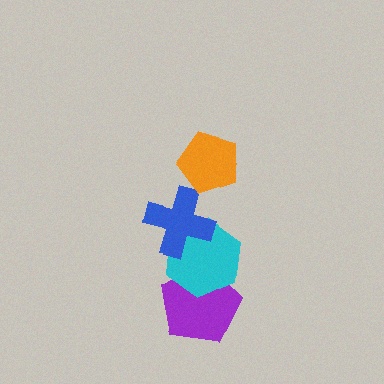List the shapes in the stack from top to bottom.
From top to bottom: the orange pentagon, the blue cross, the cyan hexagon, the purple pentagon.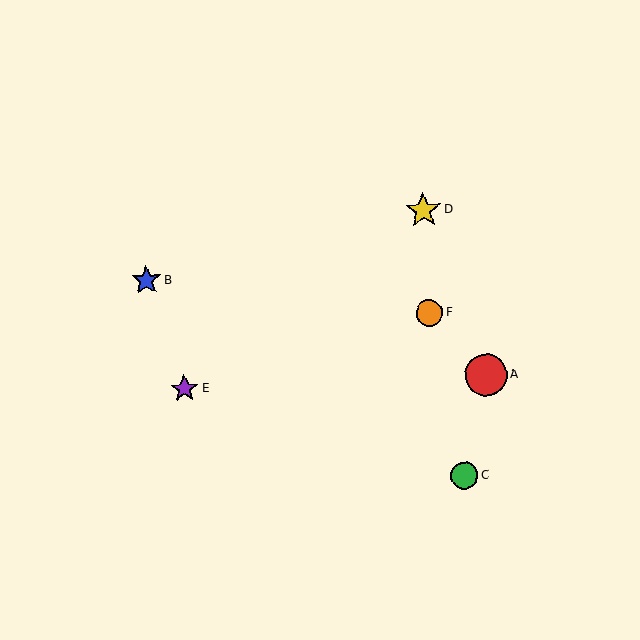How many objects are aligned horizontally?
2 objects (A, E) are aligned horizontally.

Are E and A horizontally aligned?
Yes, both are at y≈389.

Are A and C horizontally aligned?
No, A is at y≈375 and C is at y≈475.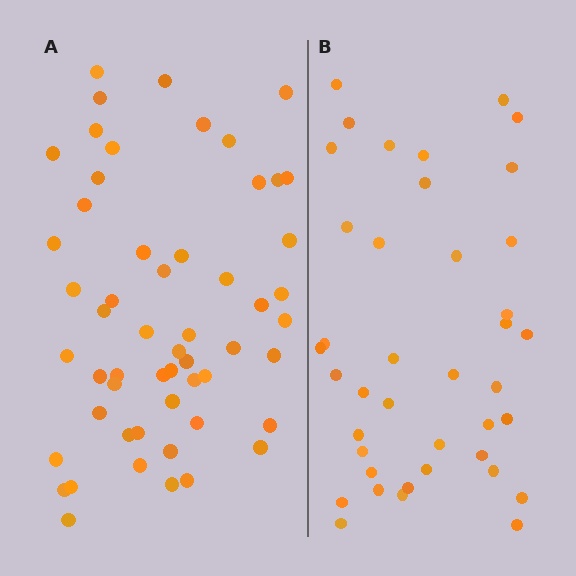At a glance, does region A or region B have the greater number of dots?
Region A (the left region) has more dots.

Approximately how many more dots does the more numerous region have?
Region A has approximately 15 more dots than region B.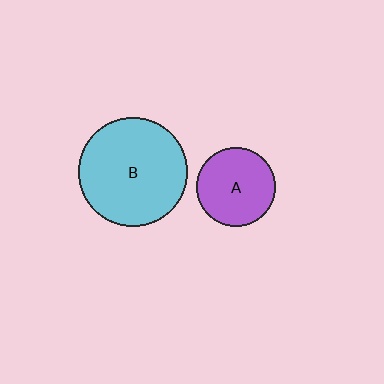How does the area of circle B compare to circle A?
Approximately 1.9 times.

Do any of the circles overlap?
No, none of the circles overlap.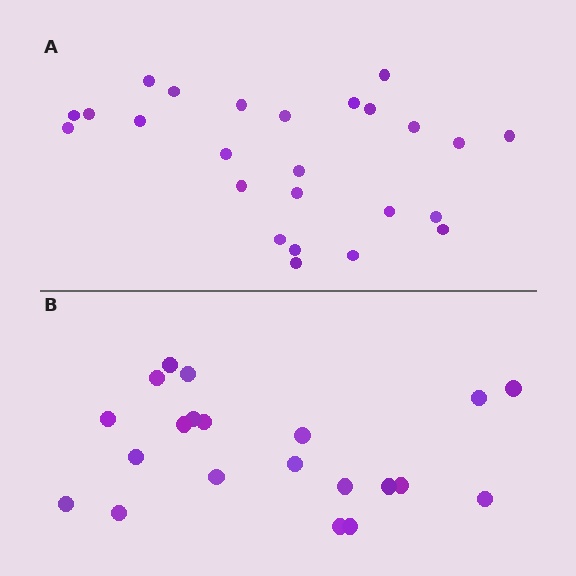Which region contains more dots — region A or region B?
Region A (the top region) has more dots.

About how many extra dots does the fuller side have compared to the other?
Region A has about 4 more dots than region B.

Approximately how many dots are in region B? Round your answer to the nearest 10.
About 20 dots. (The exact count is 21, which rounds to 20.)